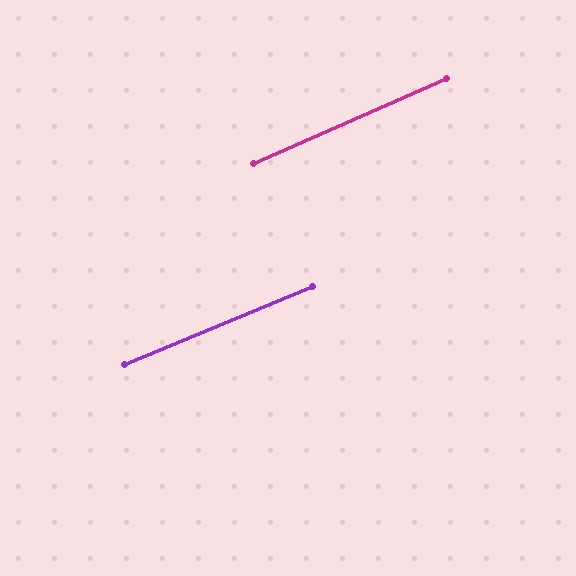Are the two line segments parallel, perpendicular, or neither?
Parallel — their directions differ by only 1.3°.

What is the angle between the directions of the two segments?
Approximately 1 degree.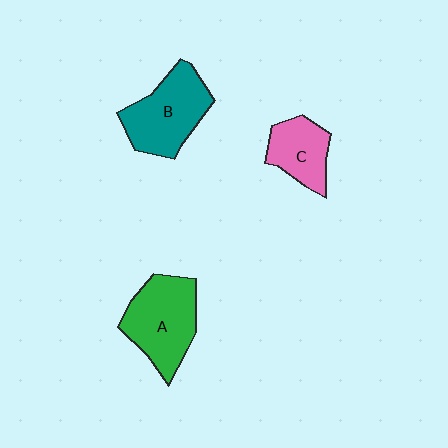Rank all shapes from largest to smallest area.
From largest to smallest: A (green), B (teal), C (pink).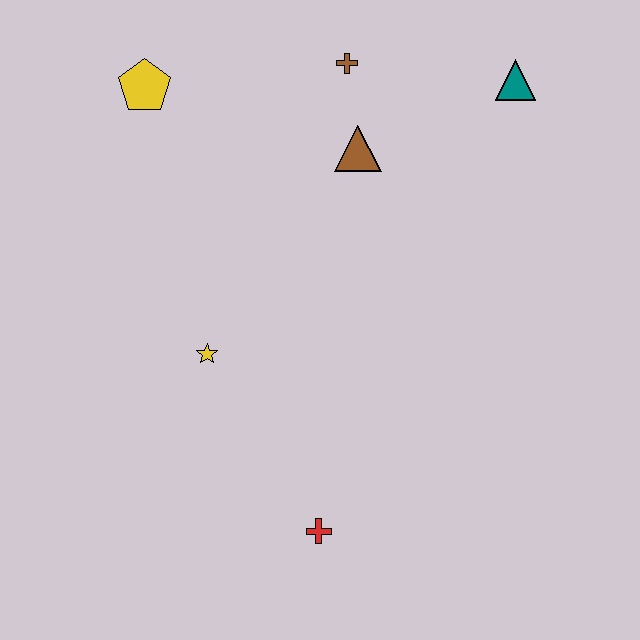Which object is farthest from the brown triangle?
The red cross is farthest from the brown triangle.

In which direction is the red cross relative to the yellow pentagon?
The red cross is below the yellow pentagon.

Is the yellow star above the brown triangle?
No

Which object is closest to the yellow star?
The red cross is closest to the yellow star.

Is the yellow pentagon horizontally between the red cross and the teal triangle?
No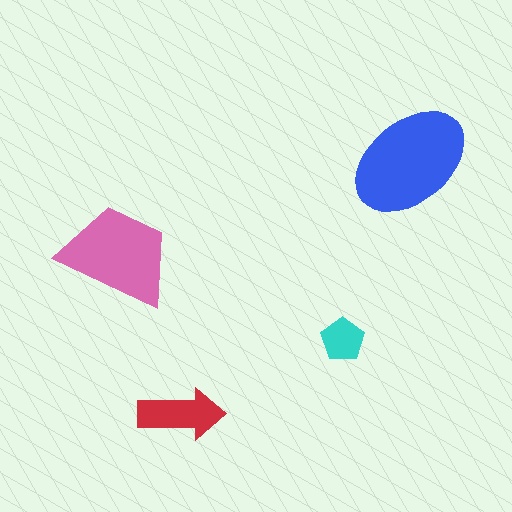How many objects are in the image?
There are 4 objects in the image.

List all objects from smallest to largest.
The cyan pentagon, the red arrow, the pink trapezoid, the blue ellipse.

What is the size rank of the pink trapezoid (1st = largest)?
2nd.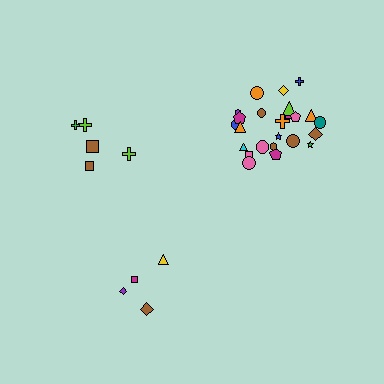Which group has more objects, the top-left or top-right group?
The top-right group.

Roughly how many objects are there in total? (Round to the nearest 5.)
Roughly 35 objects in total.